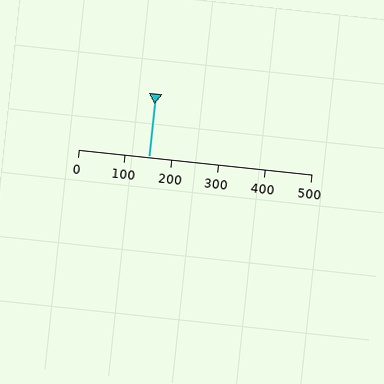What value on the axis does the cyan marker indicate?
The marker indicates approximately 150.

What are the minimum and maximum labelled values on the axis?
The axis runs from 0 to 500.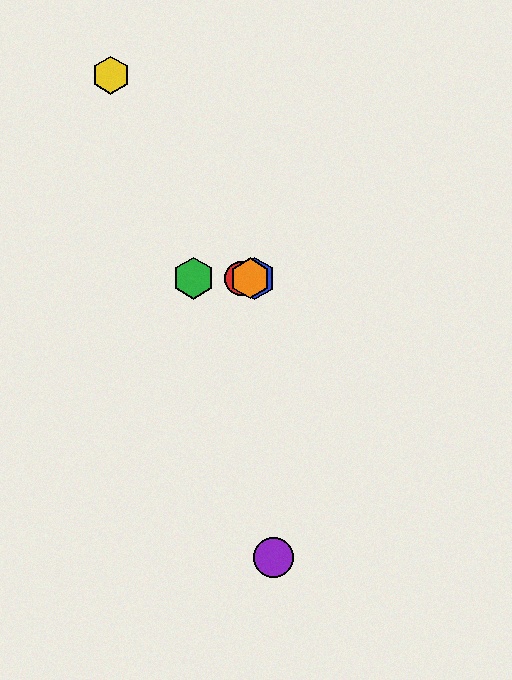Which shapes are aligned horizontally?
The red circle, the blue hexagon, the green hexagon, the orange hexagon are aligned horizontally.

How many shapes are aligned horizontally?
4 shapes (the red circle, the blue hexagon, the green hexagon, the orange hexagon) are aligned horizontally.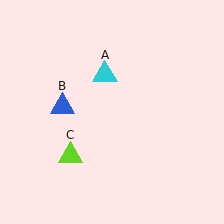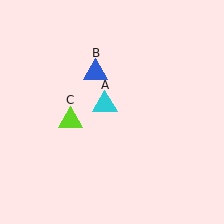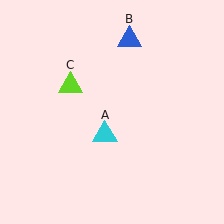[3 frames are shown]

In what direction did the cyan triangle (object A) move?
The cyan triangle (object A) moved down.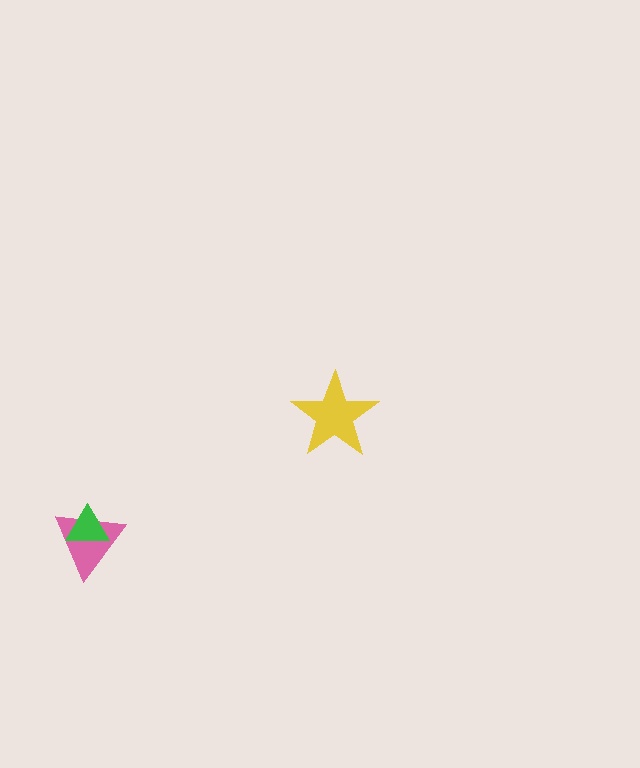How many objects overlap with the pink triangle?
1 object overlaps with the pink triangle.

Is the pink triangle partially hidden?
Yes, it is partially covered by another shape.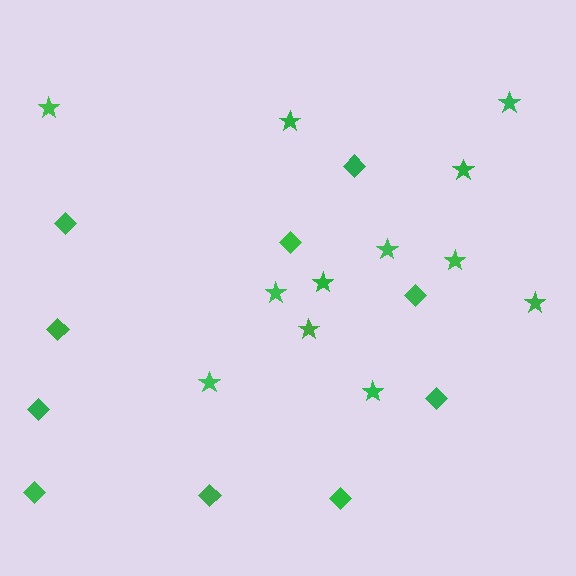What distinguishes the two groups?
There are 2 groups: one group of stars (12) and one group of diamonds (10).